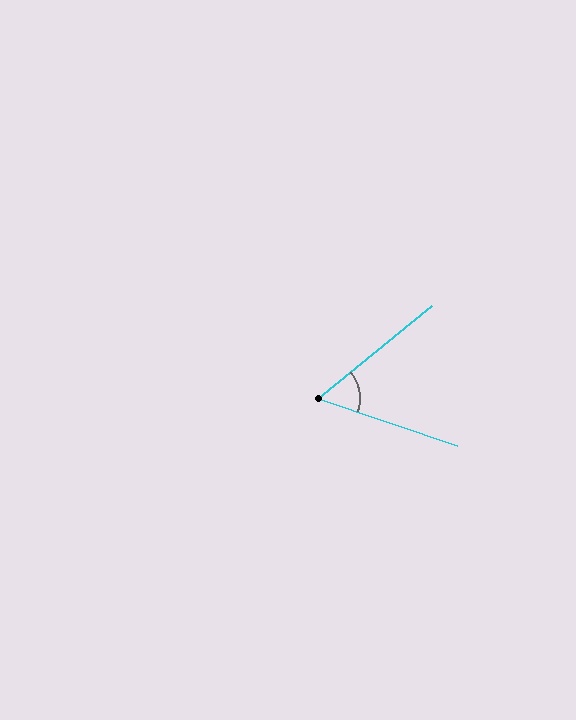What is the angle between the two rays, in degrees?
Approximately 58 degrees.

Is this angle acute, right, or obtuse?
It is acute.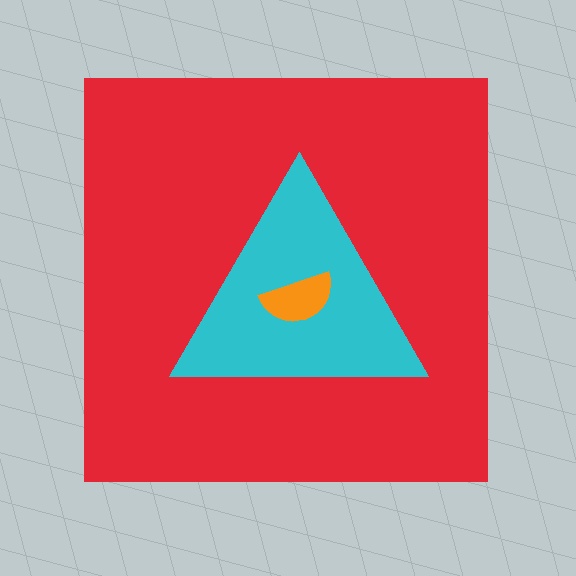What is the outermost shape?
The red square.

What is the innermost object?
The orange semicircle.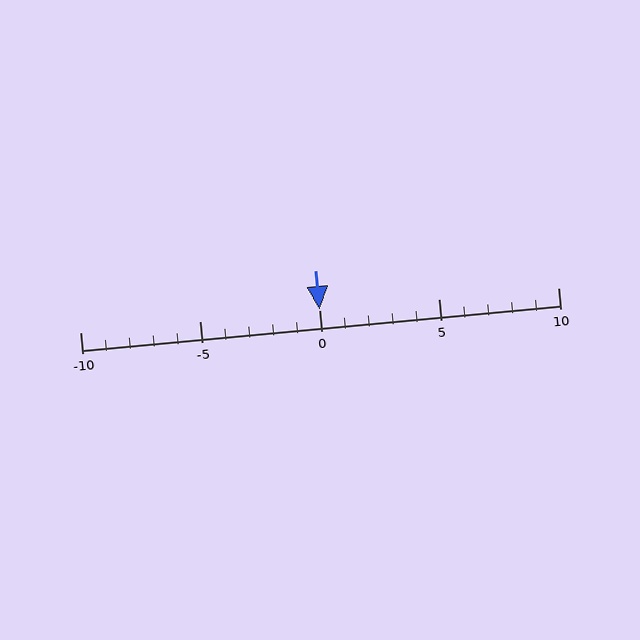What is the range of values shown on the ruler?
The ruler shows values from -10 to 10.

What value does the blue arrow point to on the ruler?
The blue arrow points to approximately 0.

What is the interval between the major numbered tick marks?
The major tick marks are spaced 5 units apart.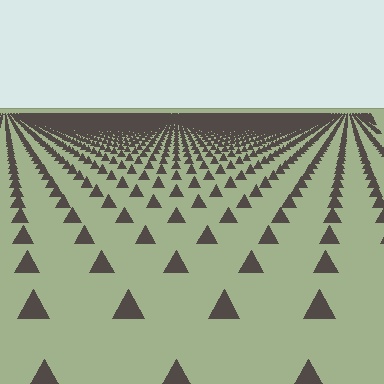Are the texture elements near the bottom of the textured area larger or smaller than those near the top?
Larger. Near the bottom, elements are closer to the viewer and appear at a bigger on-screen size.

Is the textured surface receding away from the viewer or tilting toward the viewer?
The surface is receding away from the viewer. Texture elements get smaller and denser toward the top.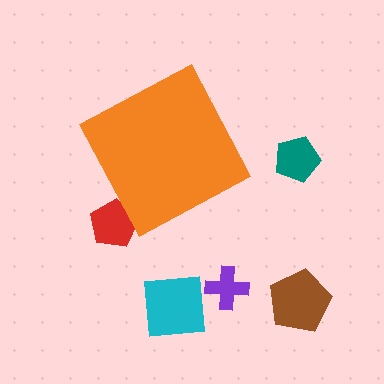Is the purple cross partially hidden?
No, the purple cross is fully visible.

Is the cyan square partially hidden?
No, the cyan square is fully visible.